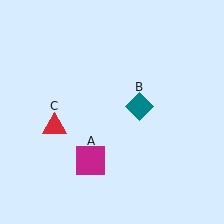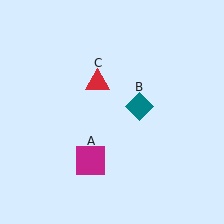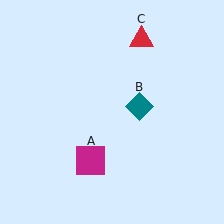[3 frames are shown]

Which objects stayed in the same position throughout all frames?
Magenta square (object A) and teal diamond (object B) remained stationary.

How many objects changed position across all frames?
1 object changed position: red triangle (object C).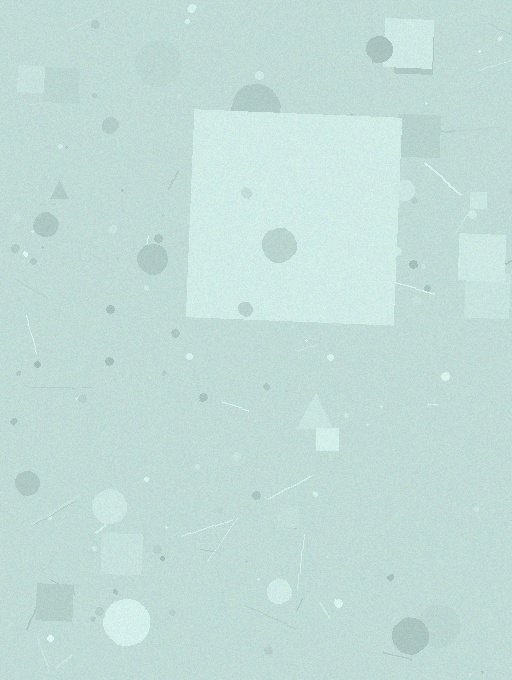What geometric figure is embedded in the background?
A square is embedded in the background.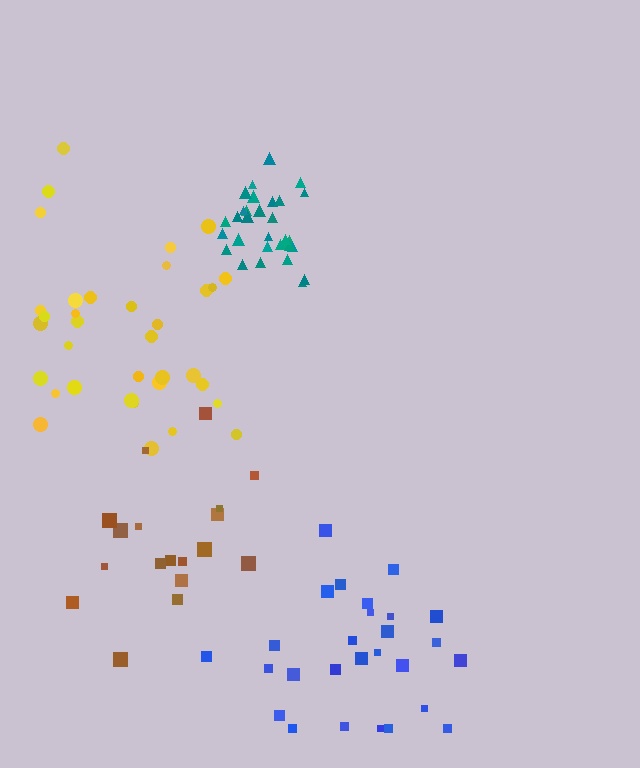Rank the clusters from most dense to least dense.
teal, blue, yellow, brown.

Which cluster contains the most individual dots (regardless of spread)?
Yellow (35).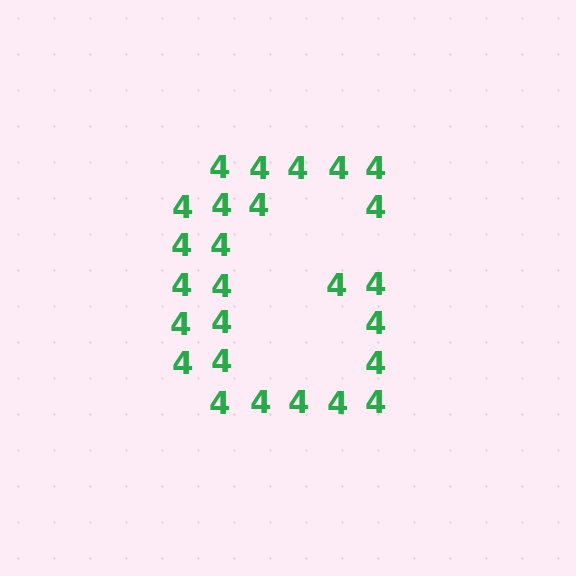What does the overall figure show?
The overall figure shows the letter G.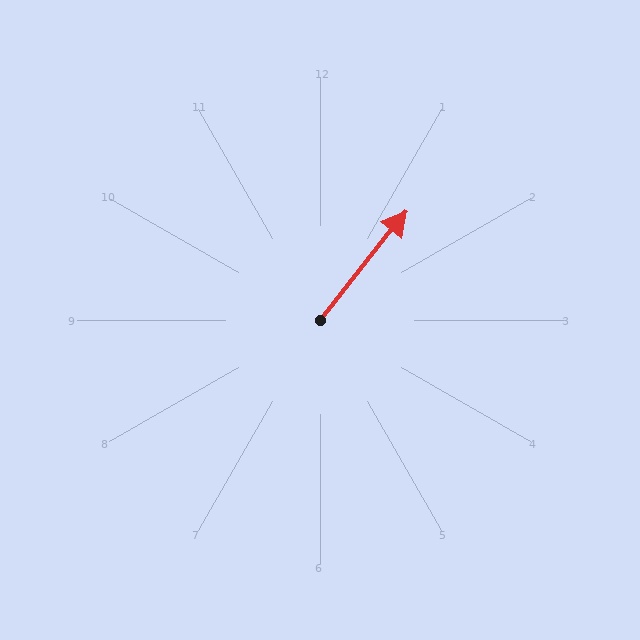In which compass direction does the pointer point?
Northeast.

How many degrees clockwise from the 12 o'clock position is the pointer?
Approximately 38 degrees.